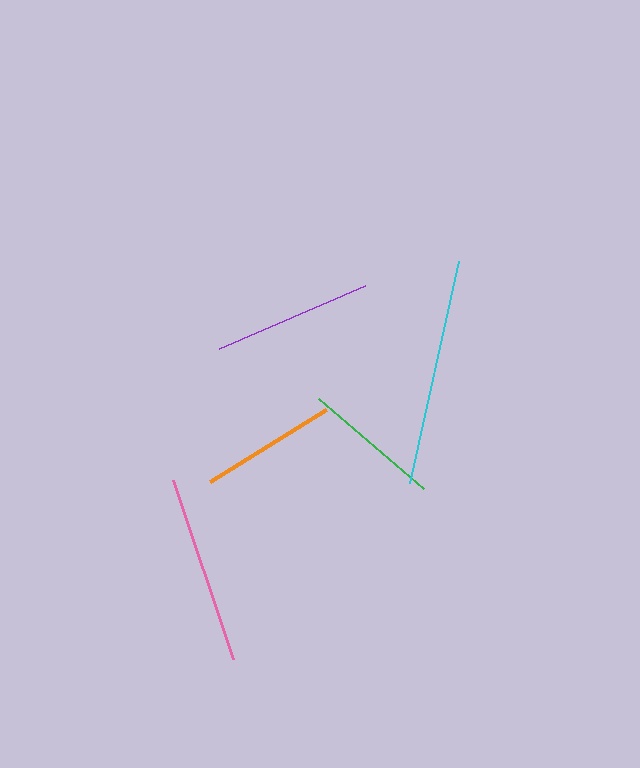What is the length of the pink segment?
The pink segment is approximately 189 pixels long.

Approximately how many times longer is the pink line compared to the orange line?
The pink line is approximately 1.4 times the length of the orange line.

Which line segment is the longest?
The cyan line is the longest at approximately 228 pixels.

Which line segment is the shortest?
The orange line is the shortest at approximately 137 pixels.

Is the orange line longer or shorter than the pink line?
The pink line is longer than the orange line.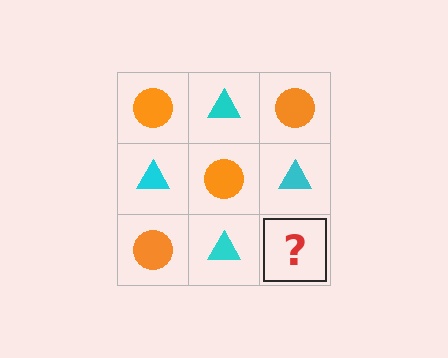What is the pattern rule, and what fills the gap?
The rule is that it alternates orange circle and cyan triangle in a checkerboard pattern. The gap should be filled with an orange circle.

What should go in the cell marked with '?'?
The missing cell should contain an orange circle.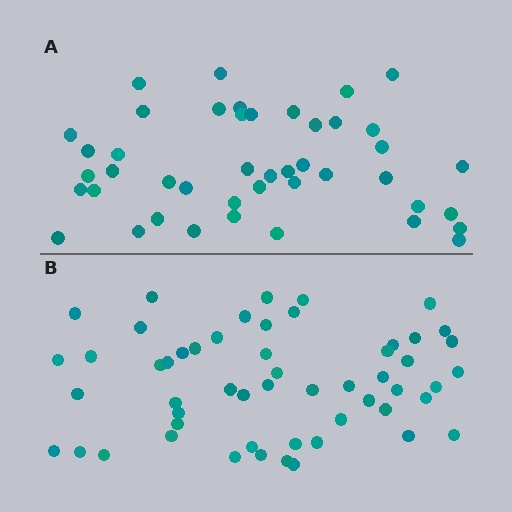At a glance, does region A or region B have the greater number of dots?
Region B (the bottom region) has more dots.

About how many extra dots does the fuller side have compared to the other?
Region B has roughly 10 or so more dots than region A.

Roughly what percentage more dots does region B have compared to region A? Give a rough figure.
About 25% more.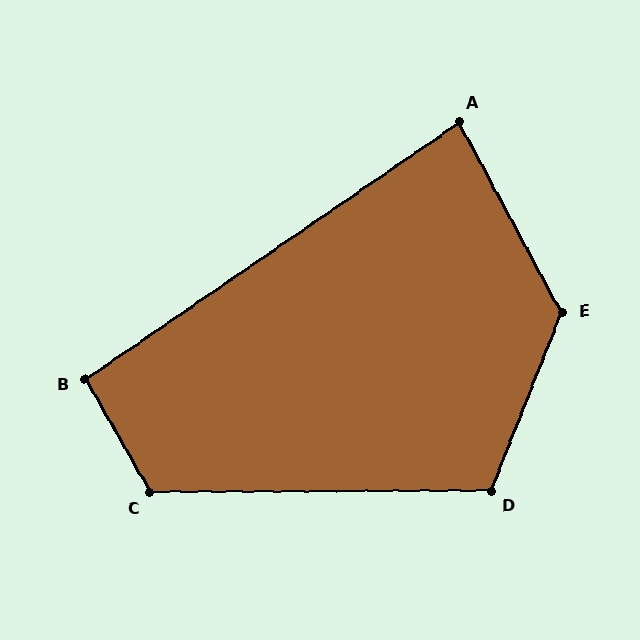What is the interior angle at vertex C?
Approximately 120 degrees (obtuse).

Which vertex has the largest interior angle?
E, at approximately 130 degrees.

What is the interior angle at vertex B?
Approximately 95 degrees (approximately right).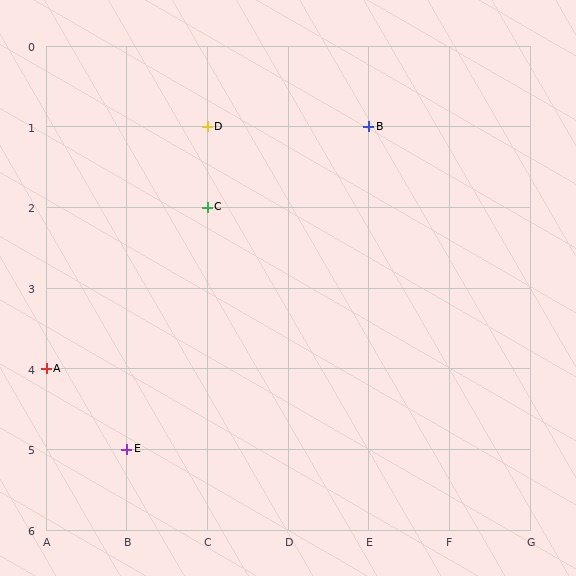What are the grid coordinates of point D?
Point D is at grid coordinates (C, 1).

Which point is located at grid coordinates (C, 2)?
Point C is at (C, 2).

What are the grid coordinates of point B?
Point B is at grid coordinates (E, 1).